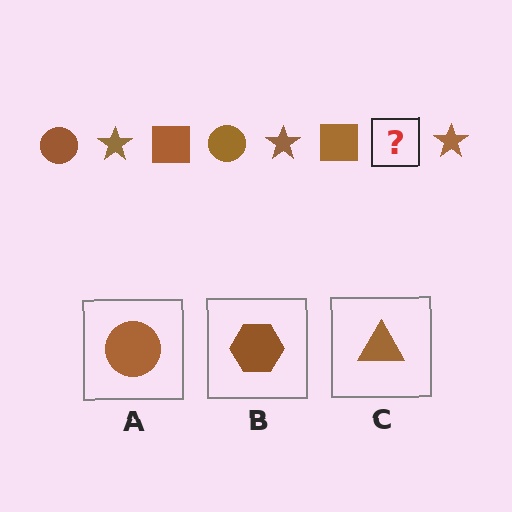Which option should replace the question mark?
Option A.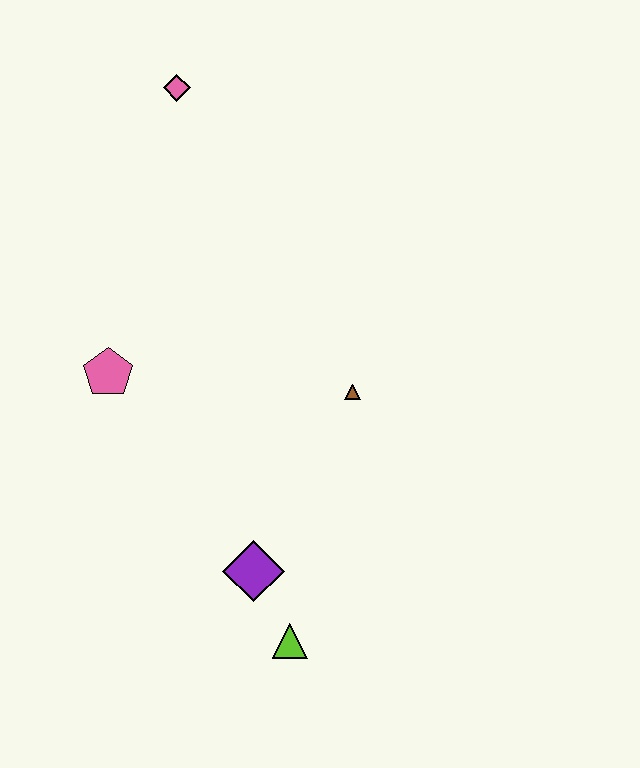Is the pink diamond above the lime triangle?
Yes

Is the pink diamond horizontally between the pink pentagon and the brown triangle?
Yes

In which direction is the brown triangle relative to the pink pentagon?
The brown triangle is to the right of the pink pentagon.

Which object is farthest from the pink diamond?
The lime triangle is farthest from the pink diamond.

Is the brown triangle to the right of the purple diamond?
Yes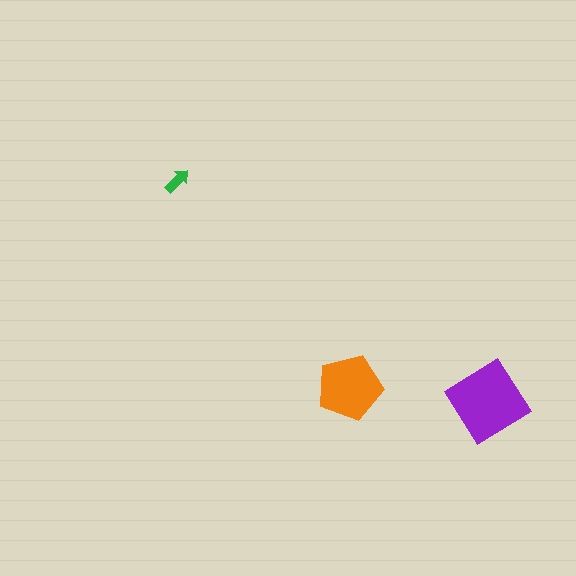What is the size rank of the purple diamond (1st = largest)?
1st.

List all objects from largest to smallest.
The purple diamond, the orange pentagon, the green arrow.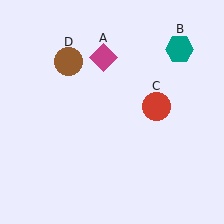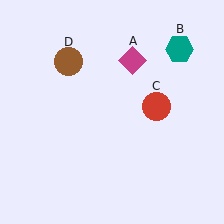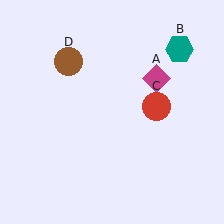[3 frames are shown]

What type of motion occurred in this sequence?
The magenta diamond (object A) rotated clockwise around the center of the scene.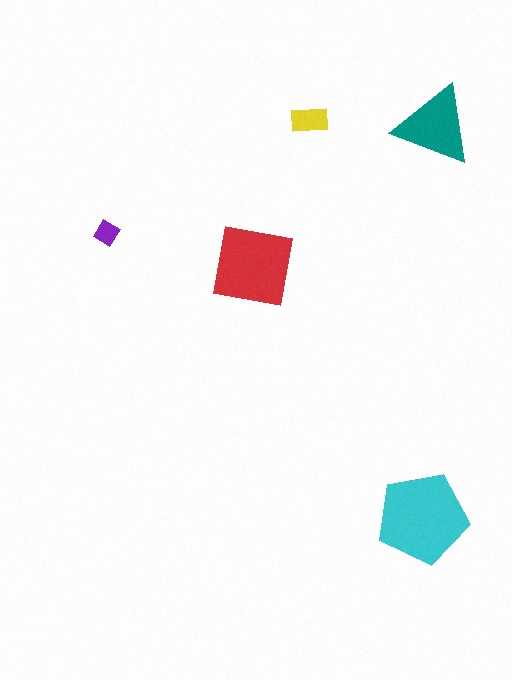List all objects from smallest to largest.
The purple diamond, the yellow rectangle, the teal triangle, the red square, the cyan pentagon.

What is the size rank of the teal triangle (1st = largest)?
3rd.